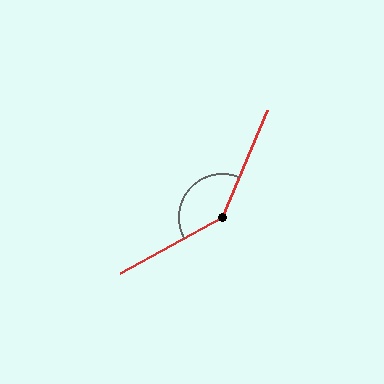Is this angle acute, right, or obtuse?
It is obtuse.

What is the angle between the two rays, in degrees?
Approximately 141 degrees.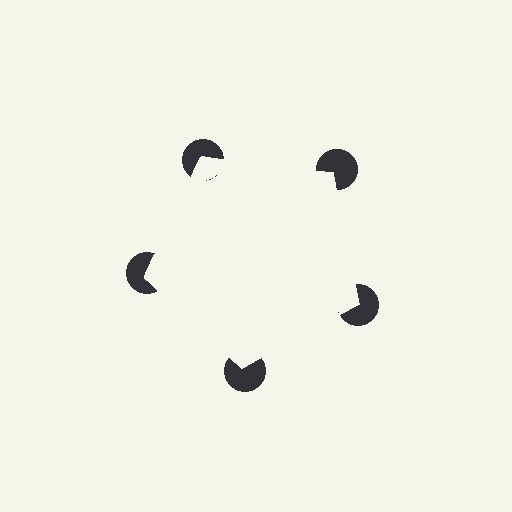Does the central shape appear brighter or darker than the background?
It typically appears slightly brighter than the background, even though no actual brightness change is drawn.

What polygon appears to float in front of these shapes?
An illusory pentagon — its edges are inferred from the aligned wedge cuts in the pac-man discs, not physically drawn.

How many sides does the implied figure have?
5 sides.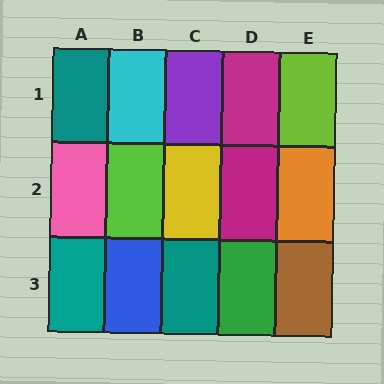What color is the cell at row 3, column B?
Blue.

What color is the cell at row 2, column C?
Yellow.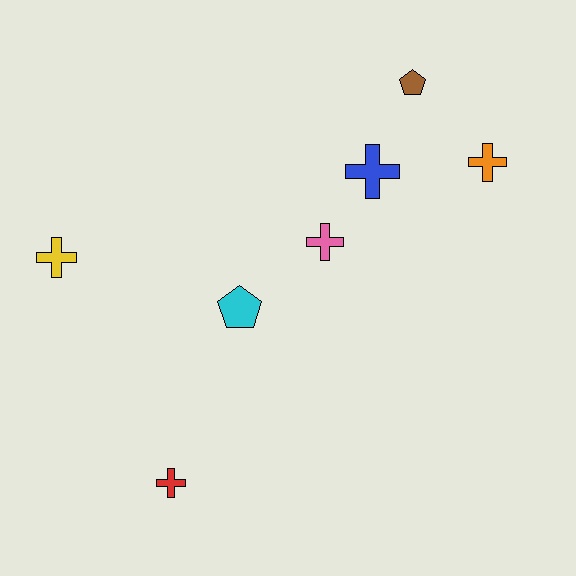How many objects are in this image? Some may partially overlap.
There are 7 objects.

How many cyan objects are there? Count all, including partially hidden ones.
There is 1 cyan object.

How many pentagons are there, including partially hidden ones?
There are 2 pentagons.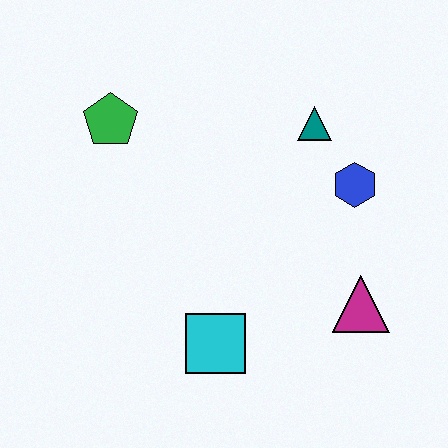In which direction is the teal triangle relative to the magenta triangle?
The teal triangle is above the magenta triangle.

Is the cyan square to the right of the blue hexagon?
No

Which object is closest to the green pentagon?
The teal triangle is closest to the green pentagon.